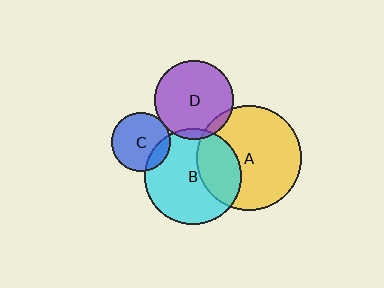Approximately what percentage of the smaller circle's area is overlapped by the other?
Approximately 5%.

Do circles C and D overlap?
Yes.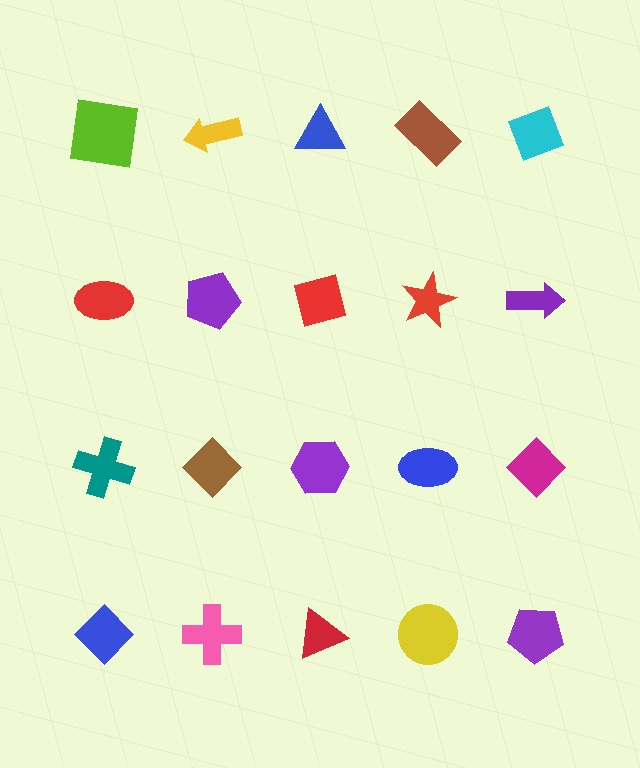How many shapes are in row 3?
5 shapes.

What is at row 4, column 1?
A blue diamond.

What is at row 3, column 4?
A blue ellipse.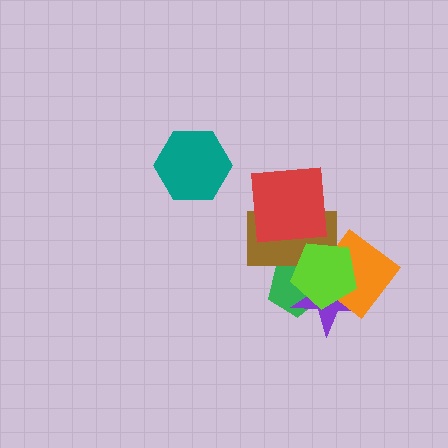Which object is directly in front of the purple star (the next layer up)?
The orange diamond is directly in front of the purple star.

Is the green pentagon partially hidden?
Yes, it is partially covered by another shape.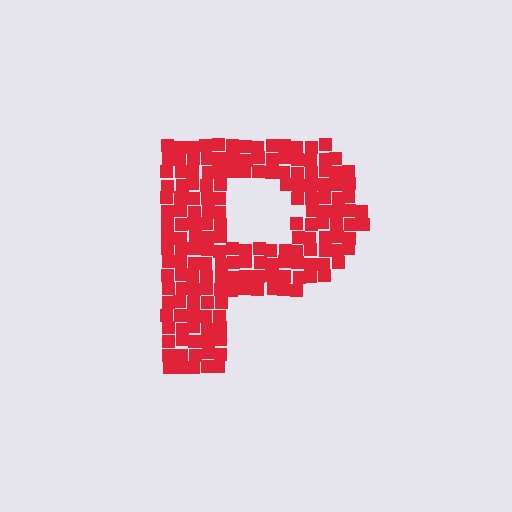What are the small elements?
The small elements are squares.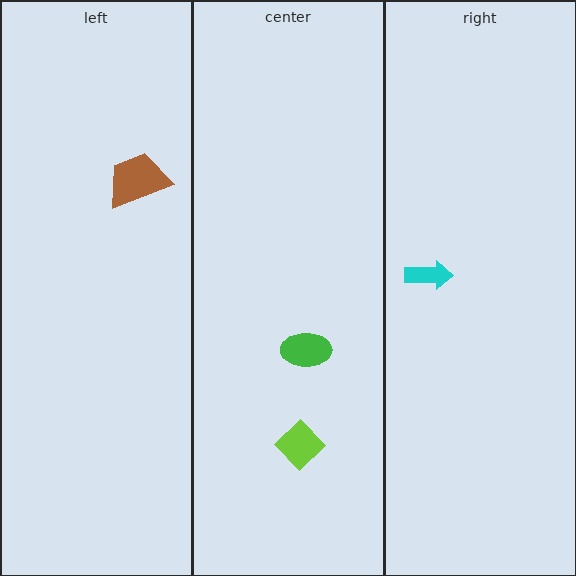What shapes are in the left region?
The brown trapezoid.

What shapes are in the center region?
The green ellipse, the lime diamond.